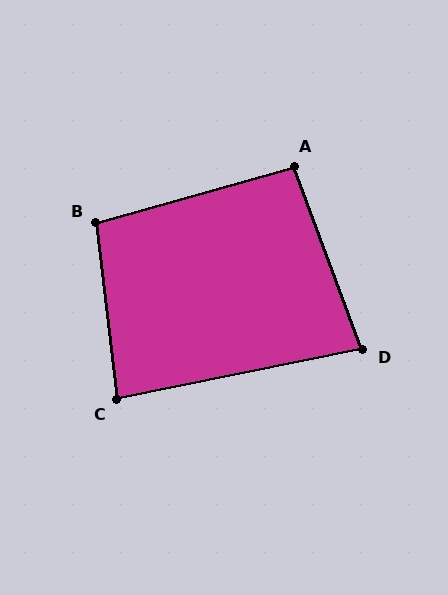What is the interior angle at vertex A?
Approximately 95 degrees (approximately right).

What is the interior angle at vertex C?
Approximately 85 degrees (approximately right).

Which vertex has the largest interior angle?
B, at approximately 99 degrees.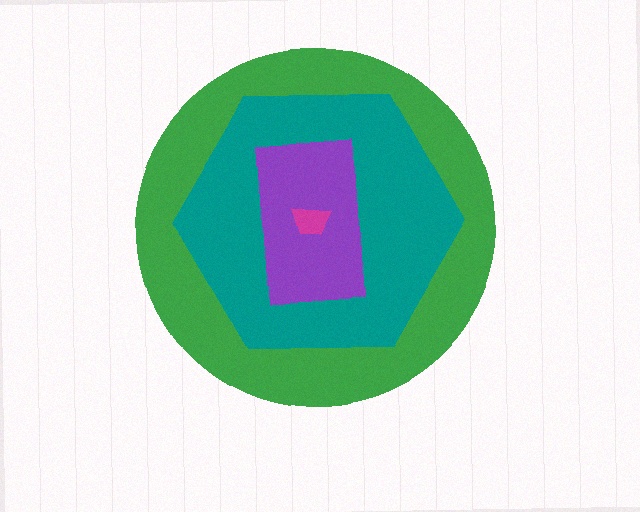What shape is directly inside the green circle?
The teal hexagon.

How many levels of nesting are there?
4.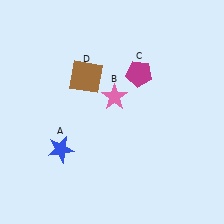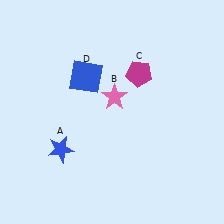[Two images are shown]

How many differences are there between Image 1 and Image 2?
There is 1 difference between the two images.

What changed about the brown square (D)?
In Image 1, D is brown. In Image 2, it changed to blue.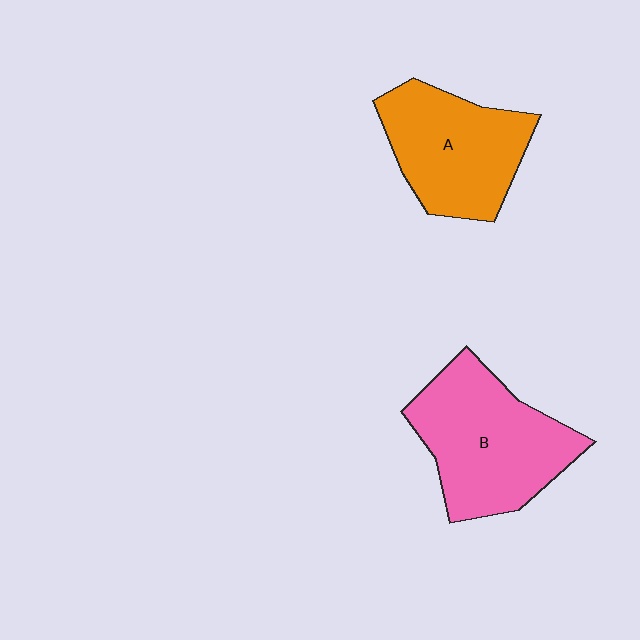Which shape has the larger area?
Shape B (pink).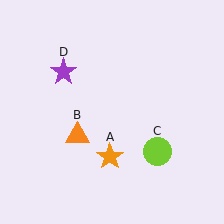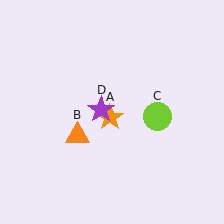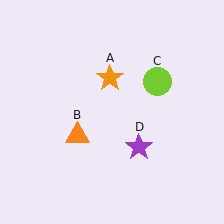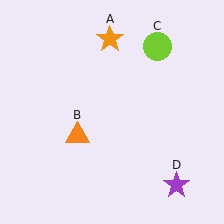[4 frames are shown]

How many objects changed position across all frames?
3 objects changed position: orange star (object A), lime circle (object C), purple star (object D).